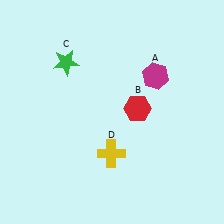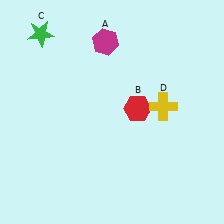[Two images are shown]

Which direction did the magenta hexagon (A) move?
The magenta hexagon (A) moved left.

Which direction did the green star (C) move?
The green star (C) moved up.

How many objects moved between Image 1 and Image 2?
3 objects moved between the two images.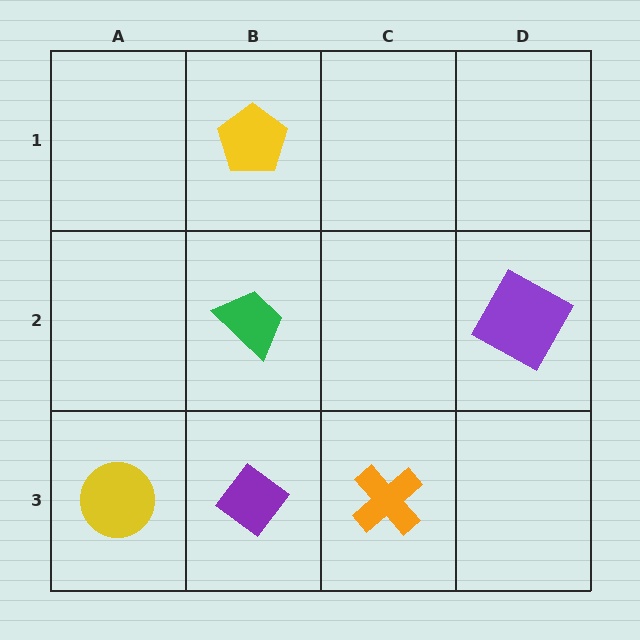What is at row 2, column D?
A purple square.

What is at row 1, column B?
A yellow pentagon.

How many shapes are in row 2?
2 shapes.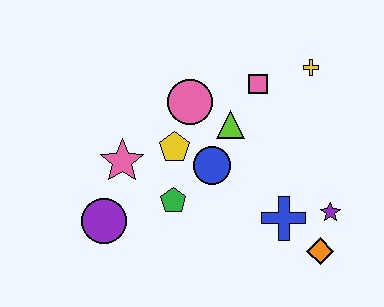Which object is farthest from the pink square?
The purple circle is farthest from the pink square.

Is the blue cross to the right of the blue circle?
Yes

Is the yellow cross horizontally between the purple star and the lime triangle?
Yes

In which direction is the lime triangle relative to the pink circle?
The lime triangle is to the right of the pink circle.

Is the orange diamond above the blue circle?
No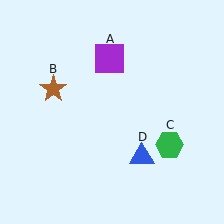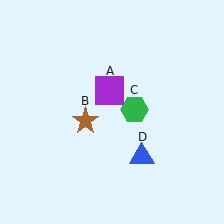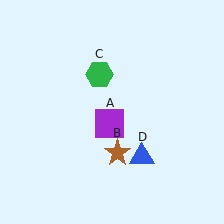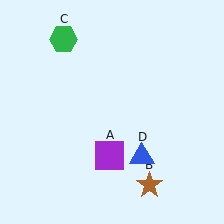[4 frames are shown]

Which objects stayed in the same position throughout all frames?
Blue triangle (object D) remained stationary.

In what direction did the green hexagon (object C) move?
The green hexagon (object C) moved up and to the left.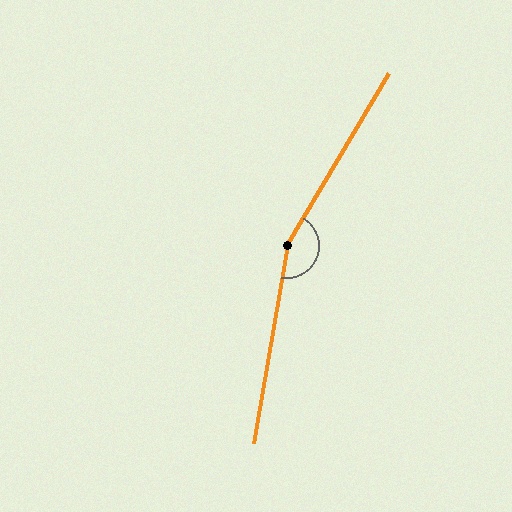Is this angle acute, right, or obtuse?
It is obtuse.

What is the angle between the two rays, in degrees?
Approximately 159 degrees.